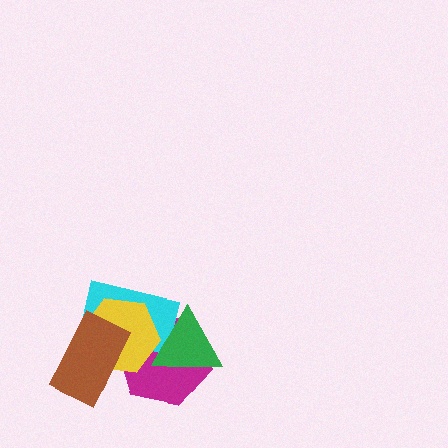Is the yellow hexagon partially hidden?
Yes, it is partially covered by another shape.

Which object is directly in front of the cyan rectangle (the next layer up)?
The yellow hexagon is directly in front of the cyan rectangle.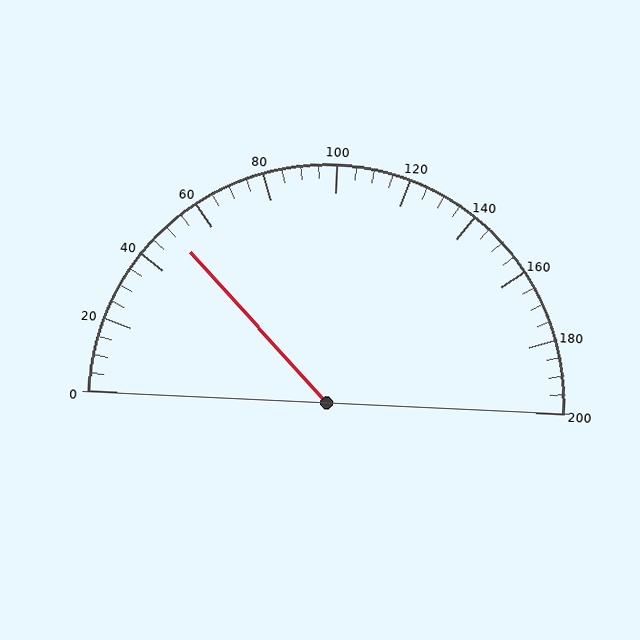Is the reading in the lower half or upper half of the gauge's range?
The reading is in the lower half of the range (0 to 200).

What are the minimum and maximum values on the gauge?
The gauge ranges from 0 to 200.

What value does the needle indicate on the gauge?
The needle indicates approximately 50.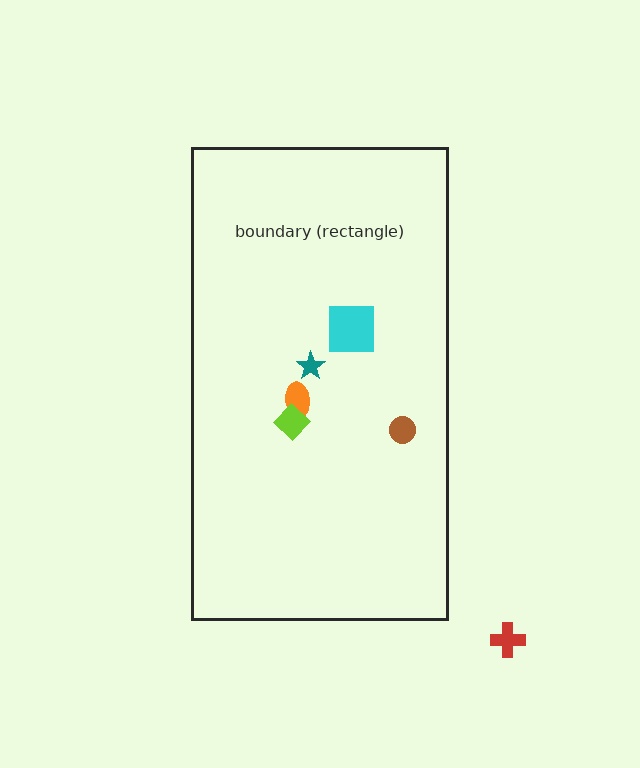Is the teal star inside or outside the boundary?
Inside.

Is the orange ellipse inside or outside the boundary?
Inside.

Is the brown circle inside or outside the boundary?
Inside.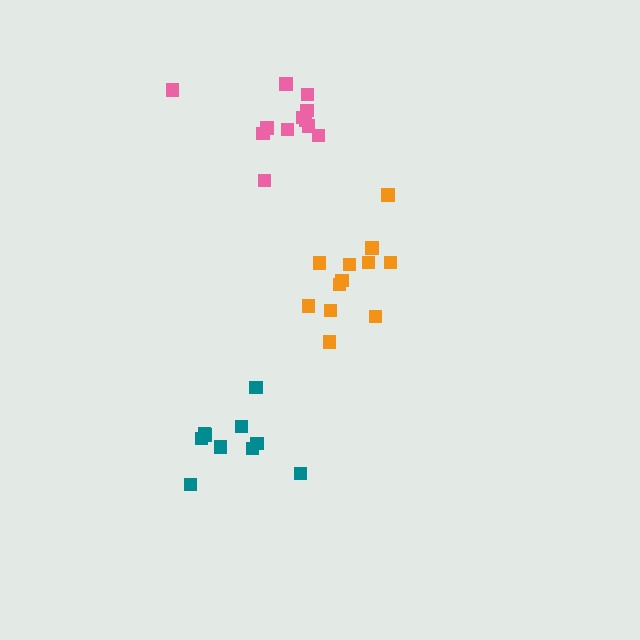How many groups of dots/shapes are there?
There are 3 groups.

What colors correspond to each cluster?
The clusters are colored: teal, orange, pink.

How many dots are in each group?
Group 1: 10 dots, Group 2: 12 dots, Group 3: 12 dots (34 total).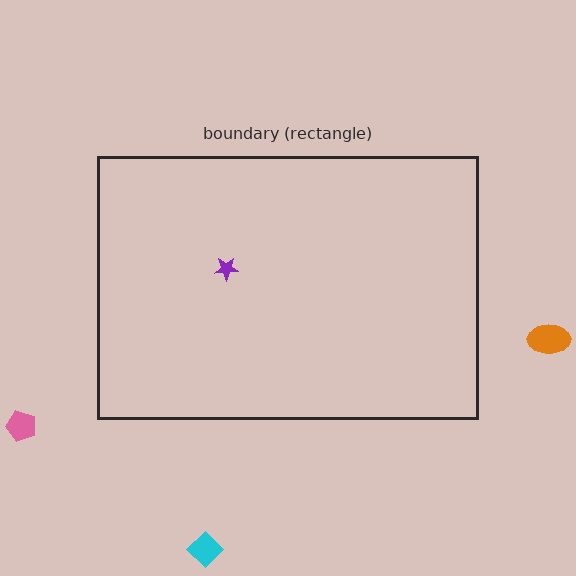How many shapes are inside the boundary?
1 inside, 3 outside.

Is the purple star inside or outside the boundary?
Inside.